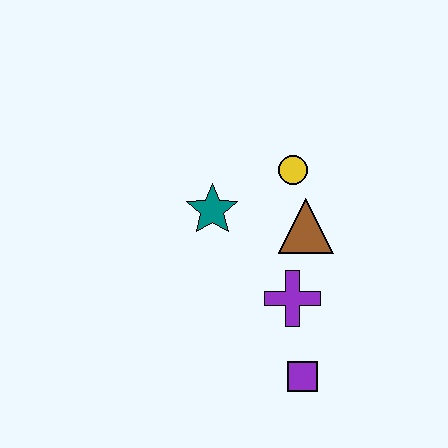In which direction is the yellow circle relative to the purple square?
The yellow circle is above the purple square.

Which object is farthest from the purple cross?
The yellow circle is farthest from the purple cross.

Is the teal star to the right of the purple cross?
No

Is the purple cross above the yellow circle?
No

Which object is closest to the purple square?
The purple cross is closest to the purple square.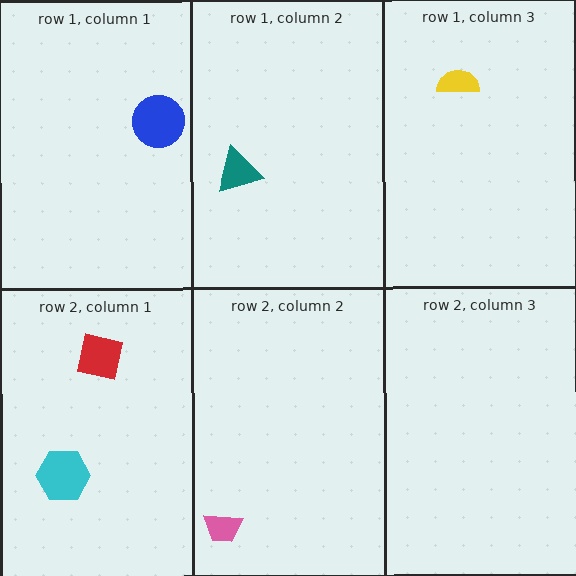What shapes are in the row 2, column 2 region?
The pink trapezoid.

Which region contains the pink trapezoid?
The row 2, column 2 region.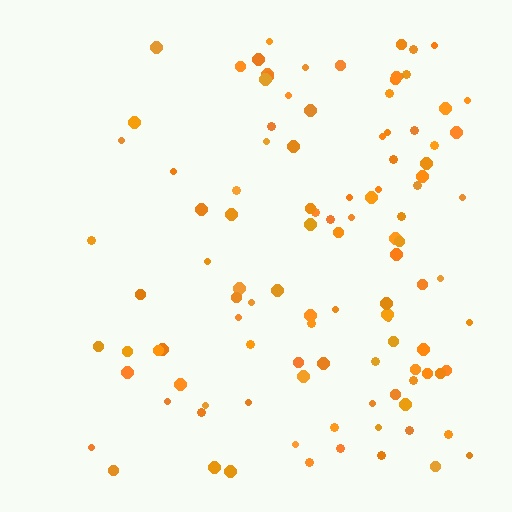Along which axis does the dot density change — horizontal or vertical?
Horizontal.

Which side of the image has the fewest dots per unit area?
The left.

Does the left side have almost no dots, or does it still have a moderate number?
Still a moderate number, just noticeably fewer than the right.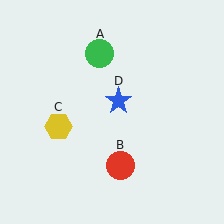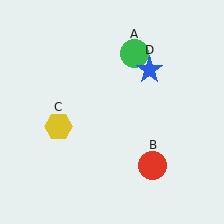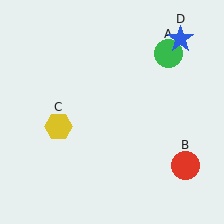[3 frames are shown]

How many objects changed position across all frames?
3 objects changed position: green circle (object A), red circle (object B), blue star (object D).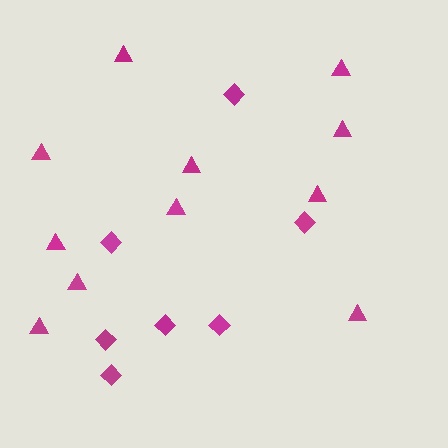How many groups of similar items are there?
There are 2 groups: one group of diamonds (7) and one group of triangles (11).